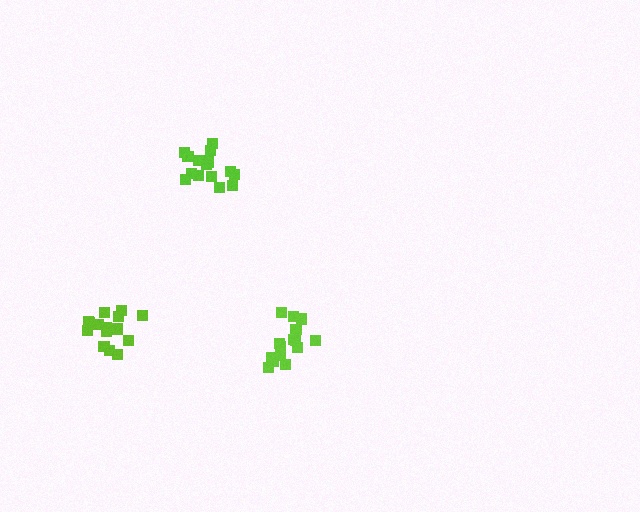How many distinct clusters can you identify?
There are 3 distinct clusters.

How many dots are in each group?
Group 1: 15 dots, Group 2: 15 dots, Group 3: 16 dots (46 total).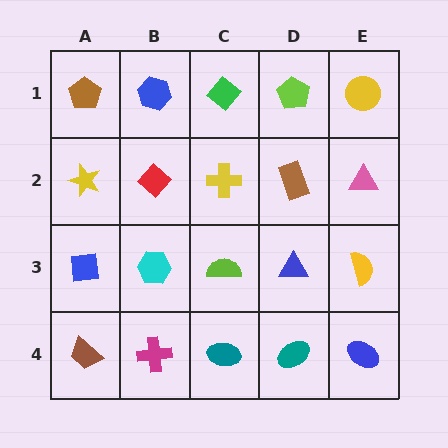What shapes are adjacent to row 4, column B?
A cyan hexagon (row 3, column B), a brown trapezoid (row 4, column A), a teal ellipse (row 4, column C).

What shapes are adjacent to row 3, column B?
A red diamond (row 2, column B), a magenta cross (row 4, column B), a blue square (row 3, column A), a lime semicircle (row 3, column C).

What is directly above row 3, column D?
A brown rectangle.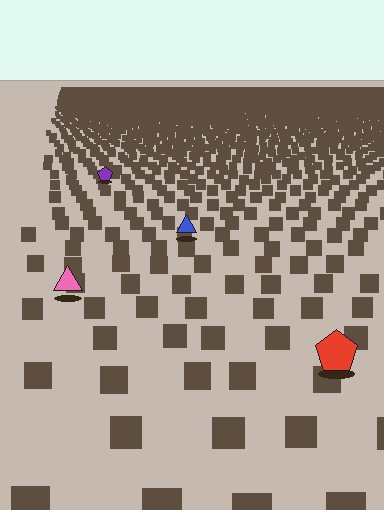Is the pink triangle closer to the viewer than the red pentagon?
No. The red pentagon is closer — you can tell from the texture gradient: the ground texture is coarser near it.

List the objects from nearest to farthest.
From nearest to farthest: the red pentagon, the pink triangle, the blue triangle, the purple pentagon.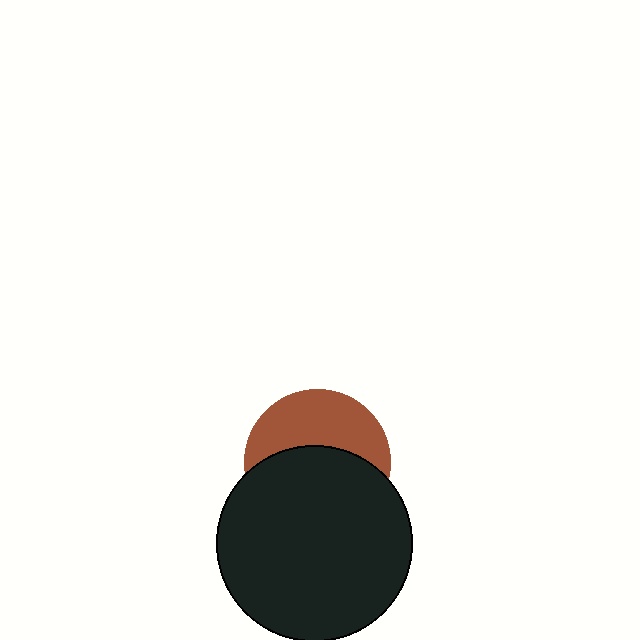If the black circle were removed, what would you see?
You would see the complete brown circle.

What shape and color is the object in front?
The object in front is a black circle.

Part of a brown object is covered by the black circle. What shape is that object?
It is a circle.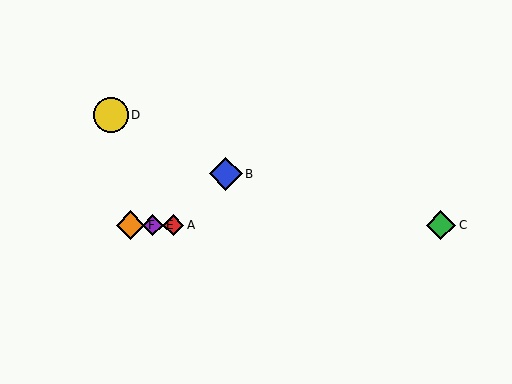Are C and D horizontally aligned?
No, C is at y≈225 and D is at y≈115.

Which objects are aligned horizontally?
Objects A, C, E, F are aligned horizontally.